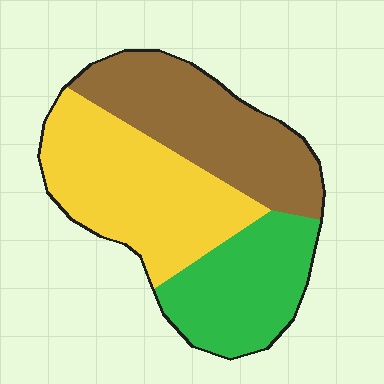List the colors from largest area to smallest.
From largest to smallest: yellow, brown, green.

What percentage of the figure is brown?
Brown covers roughly 35% of the figure.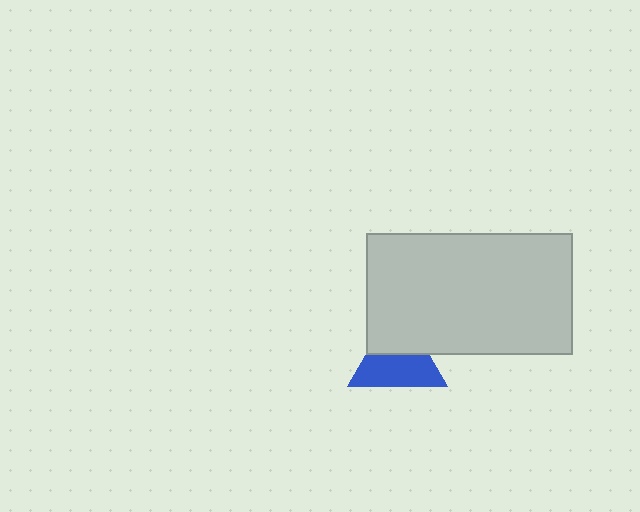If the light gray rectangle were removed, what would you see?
You would see the complete blue triangle.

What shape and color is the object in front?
The object in front is a light gray rectangle.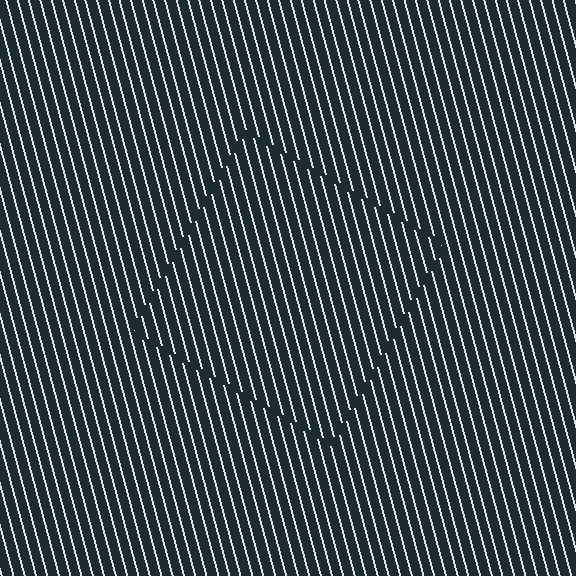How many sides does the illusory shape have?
4 sides — the line-ends trace a square.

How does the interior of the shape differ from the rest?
The interior of the shape contains the same grating, shifted by half a period — the contour is defined by the phase discontinuity where line-ends from the inner and outer gratings abut.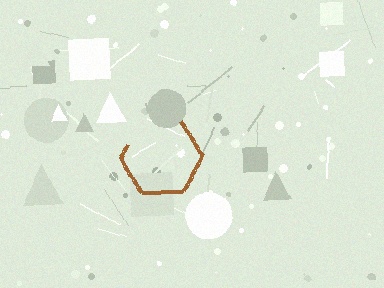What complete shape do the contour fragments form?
The contour fragments form a hexagon.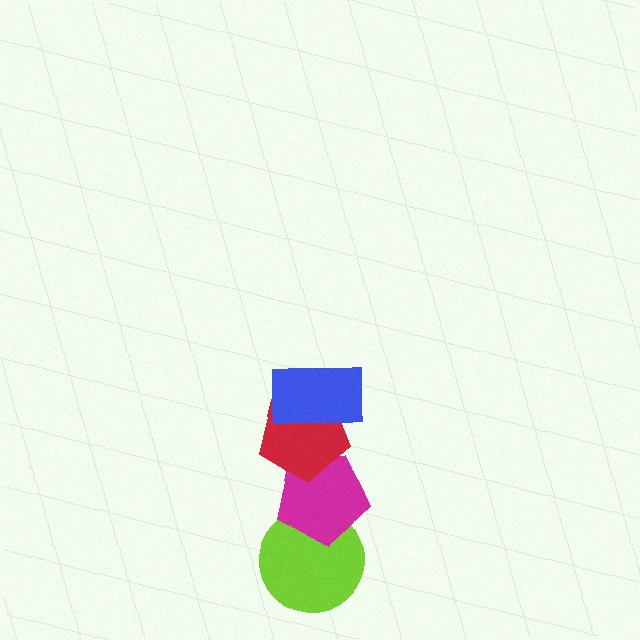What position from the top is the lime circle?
The lime circle is 4th from the top.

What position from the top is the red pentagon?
The red pentagon is 2nd from the top.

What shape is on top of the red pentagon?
The blue rectangle is on top of the red pentagon.